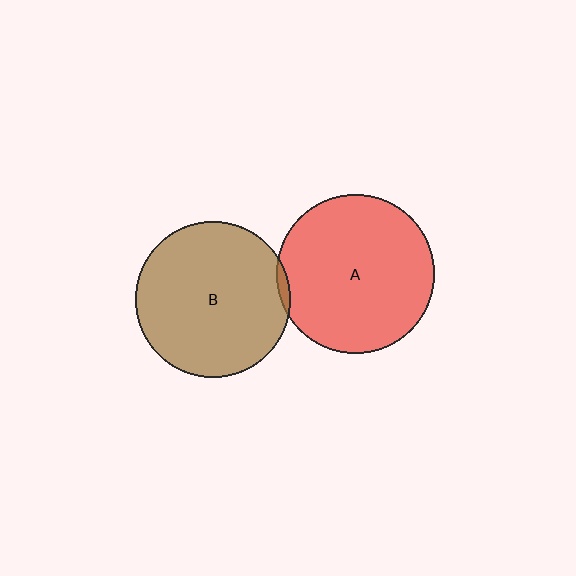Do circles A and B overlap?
Yes.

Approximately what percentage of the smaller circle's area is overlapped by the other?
Approximately 5%.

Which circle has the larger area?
Circle A (red).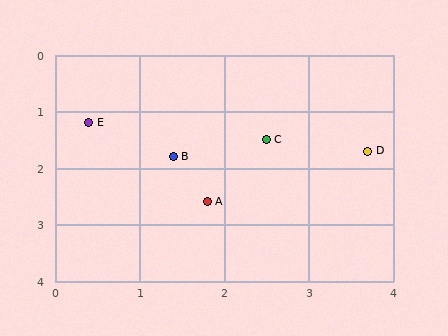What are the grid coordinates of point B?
Point B is at approximately (1.4, 1.8).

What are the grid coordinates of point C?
Point C is at approximately (2.5, 1.5).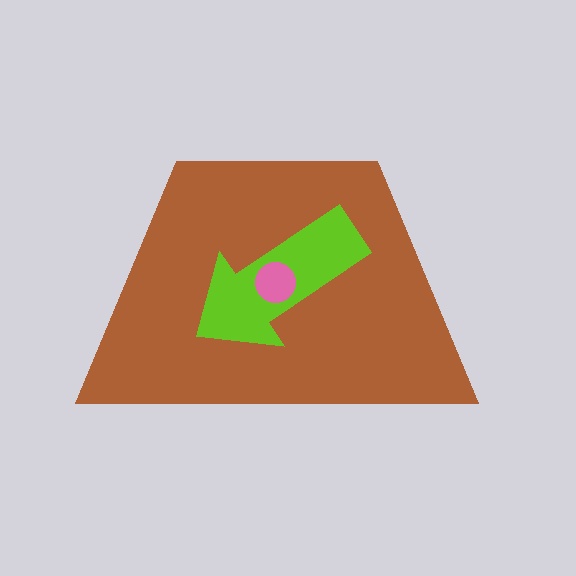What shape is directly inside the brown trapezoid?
The lime arrow.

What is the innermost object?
The pink circle.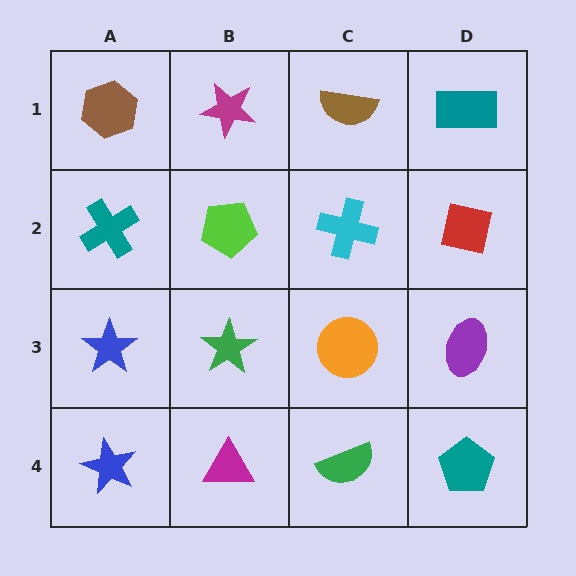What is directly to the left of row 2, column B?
A teal cross.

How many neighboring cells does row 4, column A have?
2.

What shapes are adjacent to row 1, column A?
A teal cross (row 2, column A), a magenta star (row 1, column B).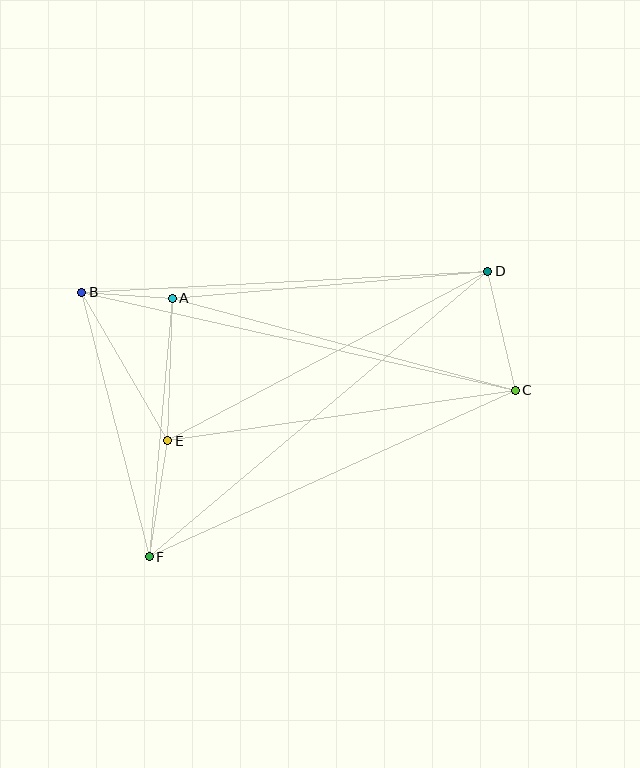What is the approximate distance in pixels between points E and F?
The distance between E and F is approximately 117 pixels.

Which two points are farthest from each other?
Points B and C are farthest from each other.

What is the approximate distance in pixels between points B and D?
The distance between B and D is approximately 407 pixels.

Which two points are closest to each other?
Points A and B are closest to each other.